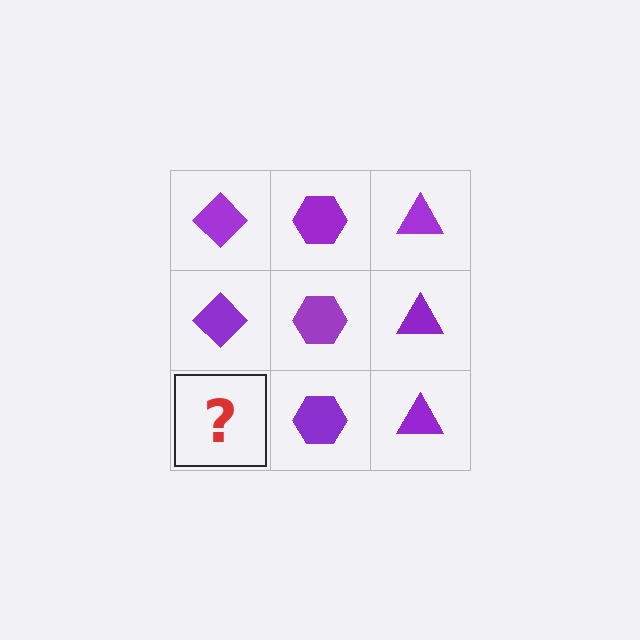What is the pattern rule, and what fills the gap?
The rule is that each column has a consistent shape. The gap should be filled with a purple diamond.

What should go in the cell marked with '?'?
The missing cell should contain a purple diamond.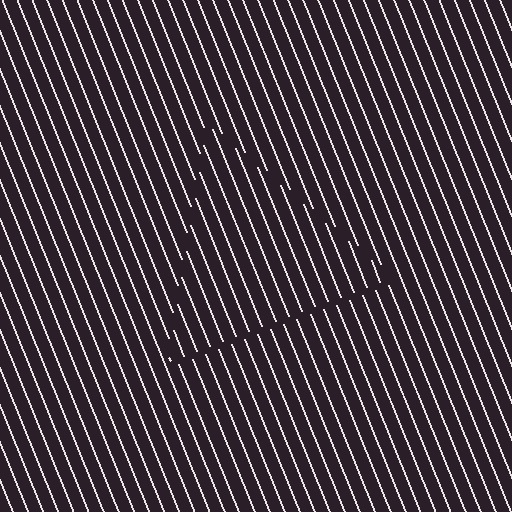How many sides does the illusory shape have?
3 sides — the line-ends trace a triangle.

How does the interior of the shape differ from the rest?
The interior of the shape contains the same grating, shifted by half a period — the contour is defined by the phase discontinuity where line-ends from the inner and outer gratings abut.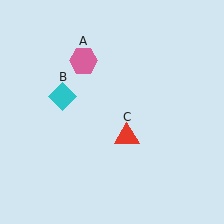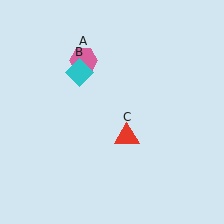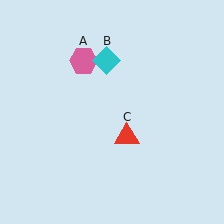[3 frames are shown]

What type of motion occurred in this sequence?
The cyan diamond (object B) rotated clockwise around the center of the scene.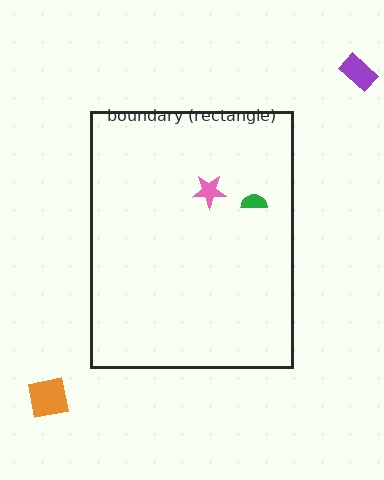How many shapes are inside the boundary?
2 inside, 2 outside.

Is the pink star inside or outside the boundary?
Inside.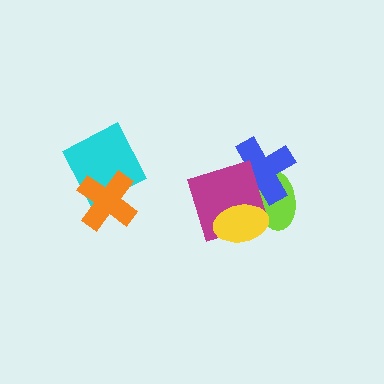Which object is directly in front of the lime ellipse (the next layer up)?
The blue cross is directly in front of the lime ellipse.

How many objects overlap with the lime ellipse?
3 objects overlap with the lime ellipse.